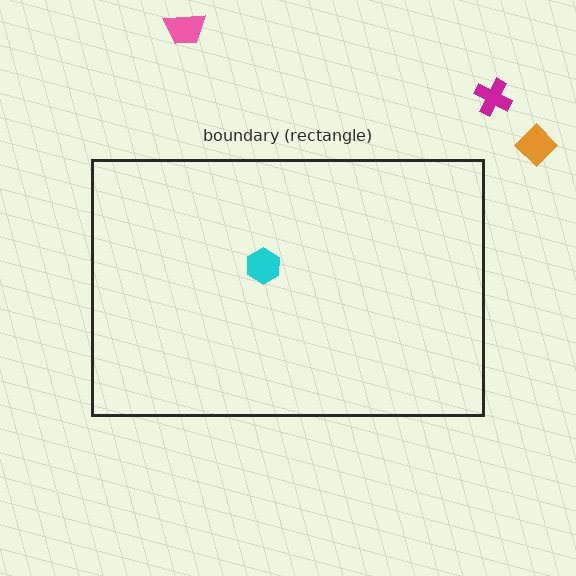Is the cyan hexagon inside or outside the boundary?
Inside.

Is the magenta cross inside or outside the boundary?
Outside.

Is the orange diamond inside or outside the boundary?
Outside.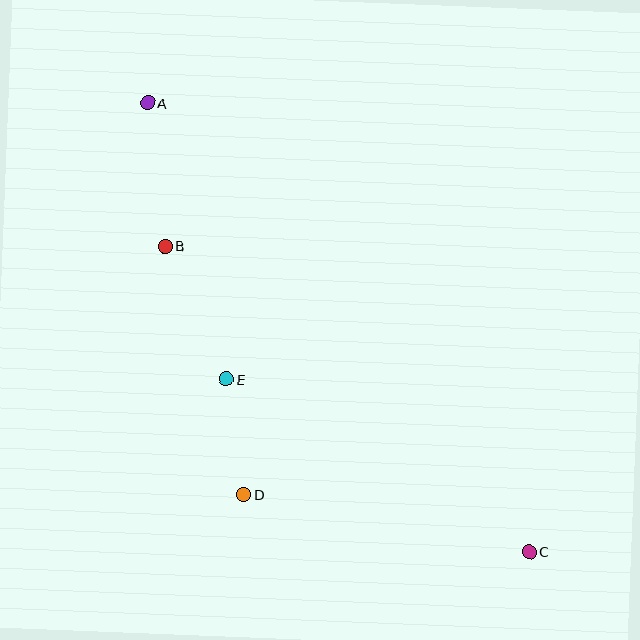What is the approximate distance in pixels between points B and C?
The distance between B and C is approximately 475 pixels.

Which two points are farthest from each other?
Points A and C are farthest from each other.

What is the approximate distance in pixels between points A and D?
The distance between A and D is approximately 403 pixels.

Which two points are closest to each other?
Points D and E are closest to each other.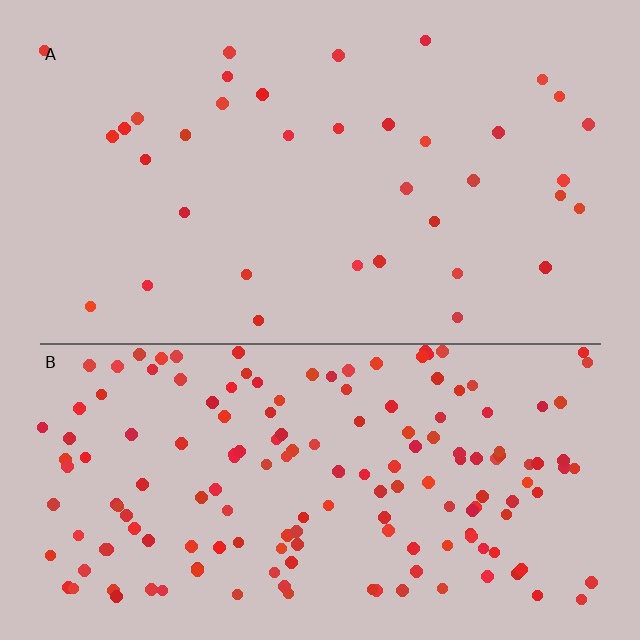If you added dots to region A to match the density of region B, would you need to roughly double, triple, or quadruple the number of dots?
Approximately quadruple.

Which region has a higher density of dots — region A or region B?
B (the bottom).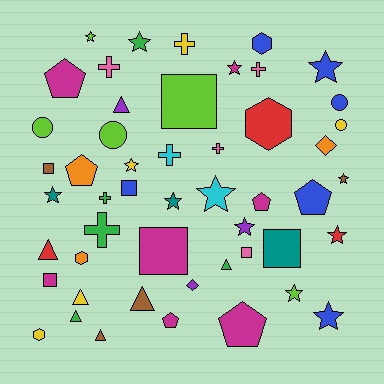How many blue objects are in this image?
There are 6 blue objects.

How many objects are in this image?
There are 50 objects.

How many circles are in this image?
There are 4 circles.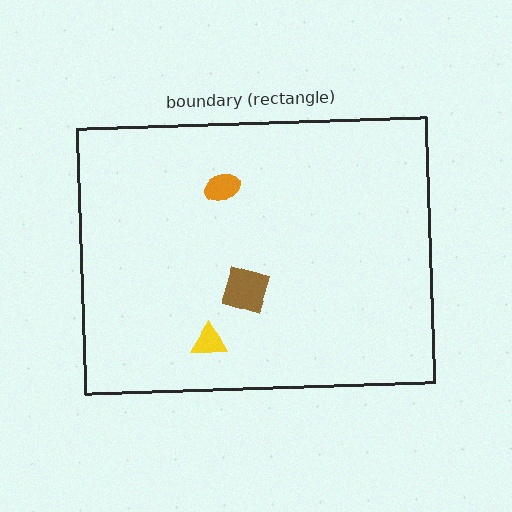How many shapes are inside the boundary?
3 inside, 0 outside.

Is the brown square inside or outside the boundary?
Inside.